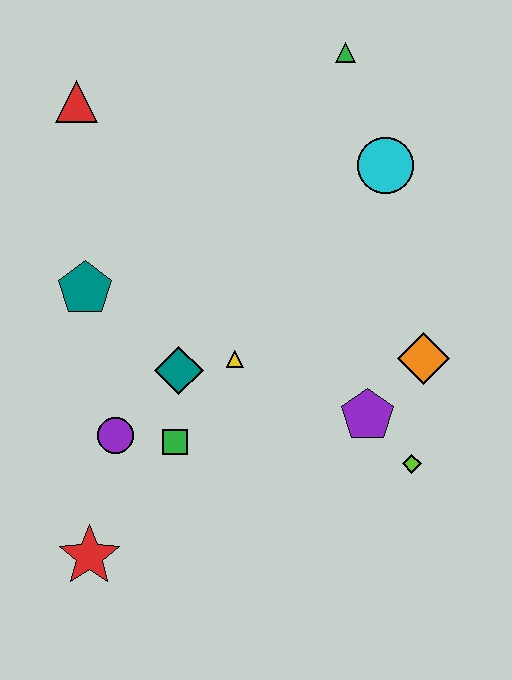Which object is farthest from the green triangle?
The red star is farthest from the green triangle.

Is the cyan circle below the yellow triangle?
No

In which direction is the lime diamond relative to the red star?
The lime diamond is to the right of the red star.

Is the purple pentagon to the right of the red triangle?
Yes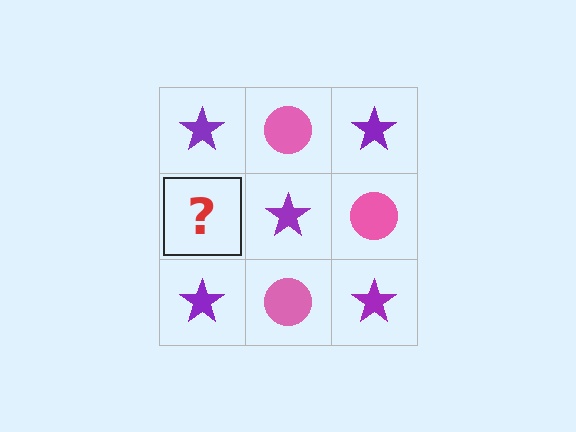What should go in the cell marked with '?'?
The missing cell should contain a pink circle.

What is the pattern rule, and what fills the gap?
The rule is that it alternates purple star and pink circle in a checkerboard pattern. The gap should be filled with a pink circle.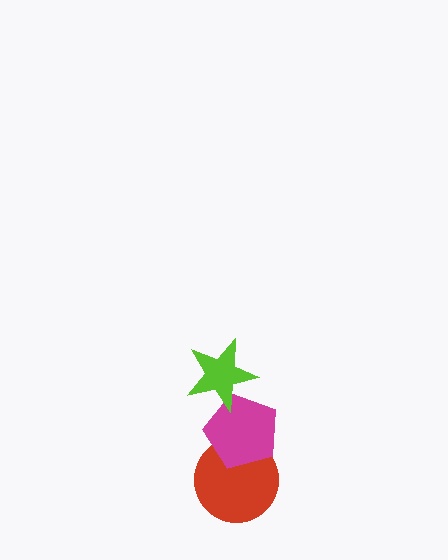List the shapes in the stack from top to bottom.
From top to bottom: the lime star, the magenta pentagon, the red circle.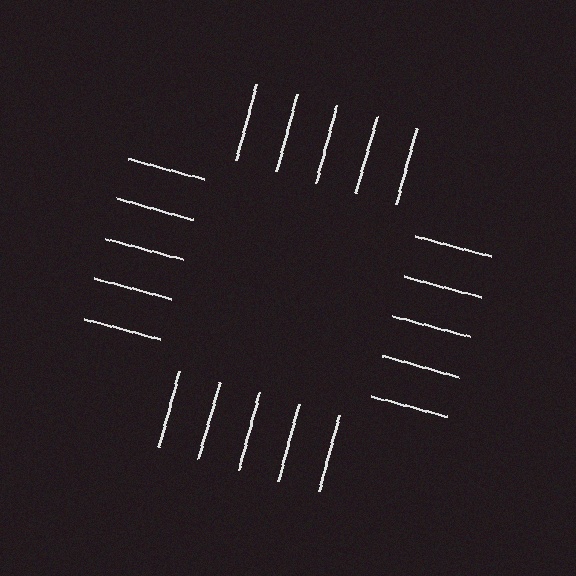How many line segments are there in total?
20 — 5 along each of the 4 edges.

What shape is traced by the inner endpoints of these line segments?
An illusory square — the line segments terminate on its edges but no continuous stroke is drawn.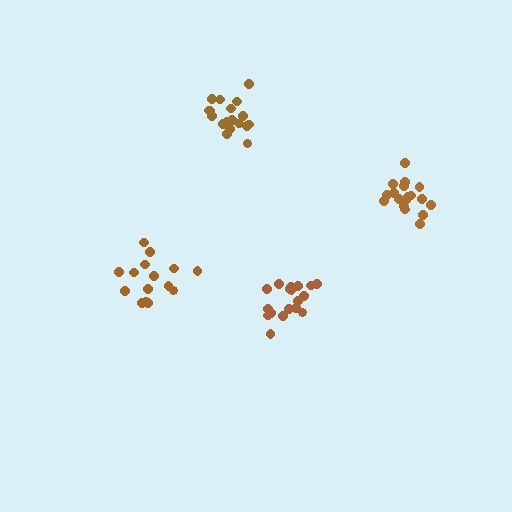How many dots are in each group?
Group 1: 18 dots, Group 2: 18 dots, Group 3: 20 dots, Group 4: 15 dots (71 total).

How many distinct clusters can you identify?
There are 4 distinct clusters.